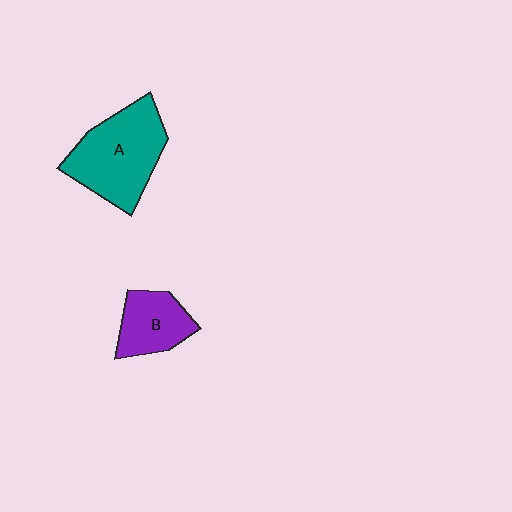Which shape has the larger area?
Shape A (teal).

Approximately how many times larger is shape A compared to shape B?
Approximately 1.8 times.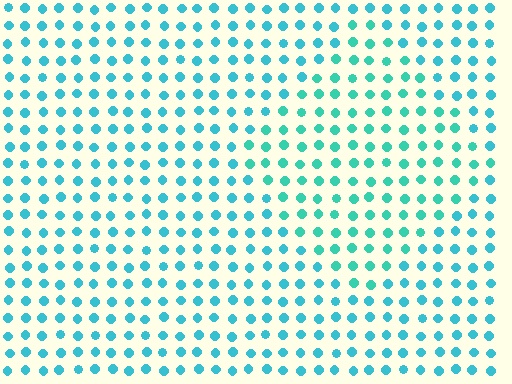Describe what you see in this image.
The image is filled with small cyan elements in a uniform arrangement. A diamond-shaped region is visible where the elements are tinted to a slightly different hue, forming a subtle color boundary.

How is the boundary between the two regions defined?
The boundary is defined purely by a slight shift in hue (about 20 degrees). Spacing, size, and orientation are identical on both sides.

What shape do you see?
I see a diamond.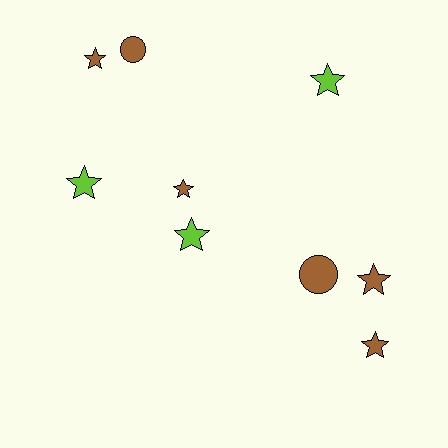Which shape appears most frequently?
Star, with 7 objects.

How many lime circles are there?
There are no lime circles.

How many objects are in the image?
There are 9 objects.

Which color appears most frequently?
Brown, with 6 objects.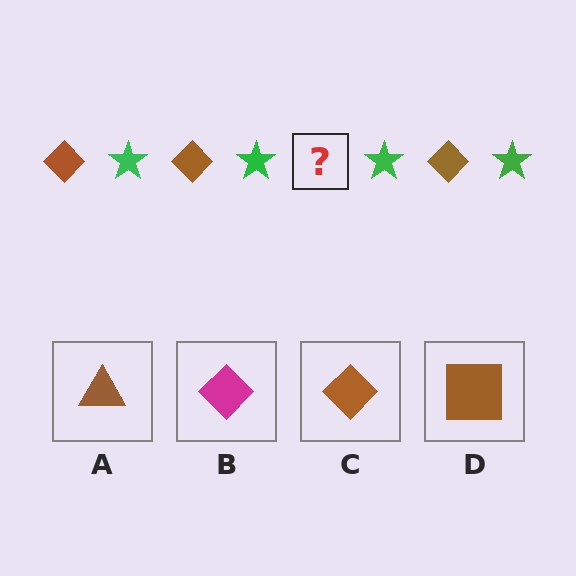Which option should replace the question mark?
Option C.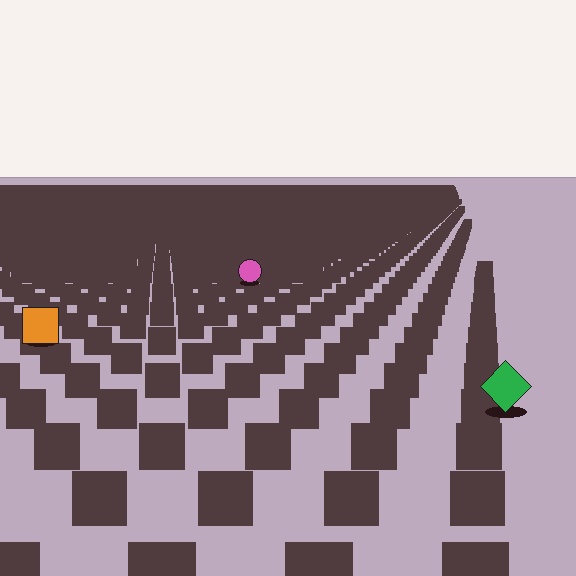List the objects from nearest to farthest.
From nearest to farthest: the green diamond, the orange square, the pink circle.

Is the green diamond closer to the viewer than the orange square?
Yes. The green diamond is closer — you can tell from the texture gradient: the ground texture is coarser near it.